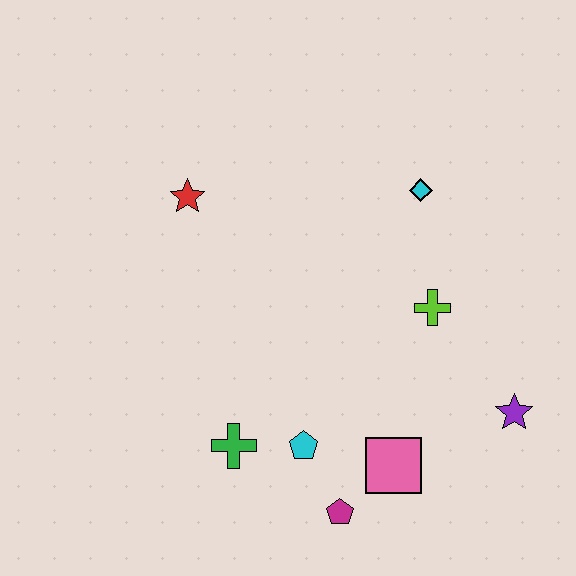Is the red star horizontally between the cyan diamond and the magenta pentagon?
No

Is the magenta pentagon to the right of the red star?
Yes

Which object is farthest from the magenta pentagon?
The red star is farthest from the magenta pentagon.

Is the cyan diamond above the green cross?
Yes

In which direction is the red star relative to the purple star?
The red star is to the left of the purple star.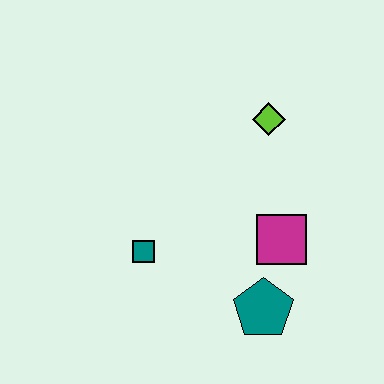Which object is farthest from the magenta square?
The teal square is farthest from the magenta square.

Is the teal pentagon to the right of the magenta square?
No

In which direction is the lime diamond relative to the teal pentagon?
The lime diamond is above the teal pentagon.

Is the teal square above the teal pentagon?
Yes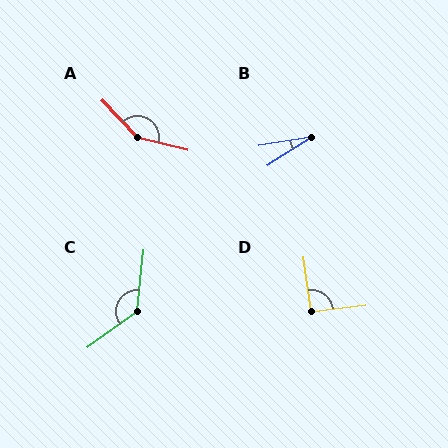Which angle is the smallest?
B, at approximately 24 degrees.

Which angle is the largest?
A, at approximately 147 degrees.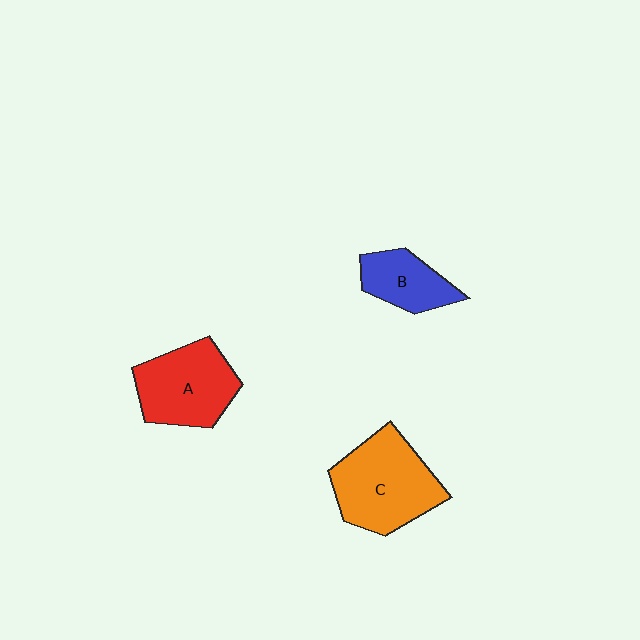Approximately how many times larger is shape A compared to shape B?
Approximately 1.6 times.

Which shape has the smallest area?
Shape B (blue).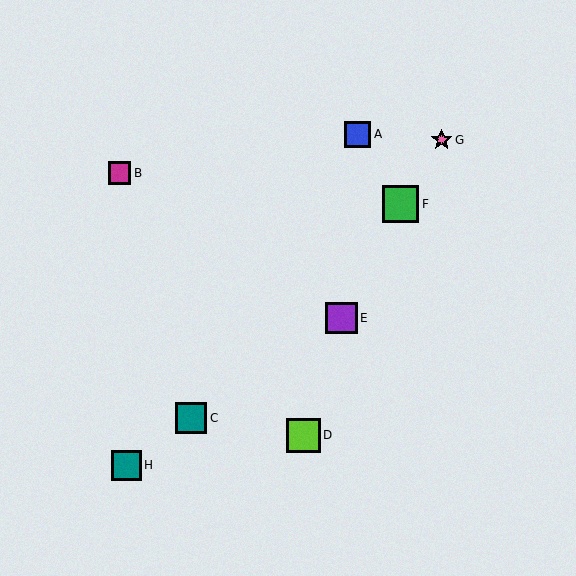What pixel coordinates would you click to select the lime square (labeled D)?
Click at (303, 435) to select the lime square D.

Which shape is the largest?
The green square (labeled F) is the largest.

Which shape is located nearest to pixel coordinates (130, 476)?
The teal square (labeled H) at (126, 465) is nearest to that location.